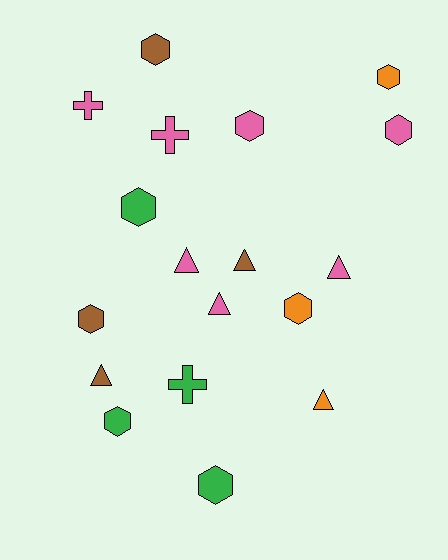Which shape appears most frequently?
Hexagon, with 9 objects.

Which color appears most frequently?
Pink, with 7 objects.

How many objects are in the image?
There are 18 objects.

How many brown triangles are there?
There are 2 brown triangles.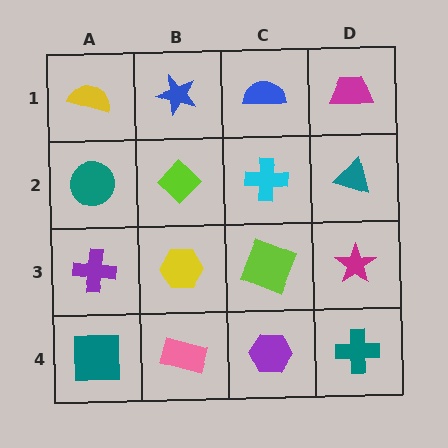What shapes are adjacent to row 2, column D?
A magenta trapezoid (row 1, column D), a magenta star (row 3, column D), a cyan cross (row 2, column C).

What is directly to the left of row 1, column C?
A blue star.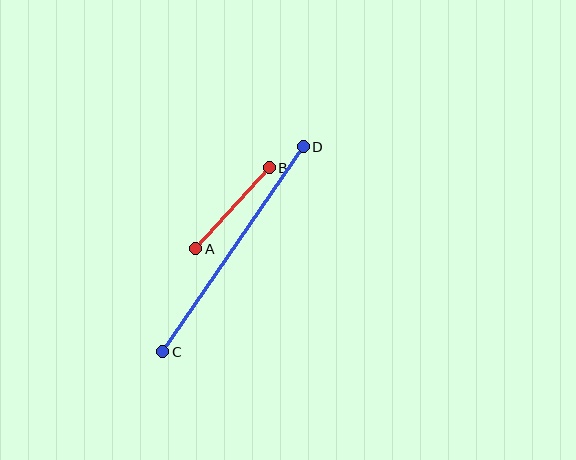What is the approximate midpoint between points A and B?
The midpoint is at approximately (233, 208) pixels.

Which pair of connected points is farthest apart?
Points C and D are farthest apart.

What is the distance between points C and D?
The distance is approximately 249 pixels.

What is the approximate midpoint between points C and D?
The midpoint is at approximately (233, 249) pixels.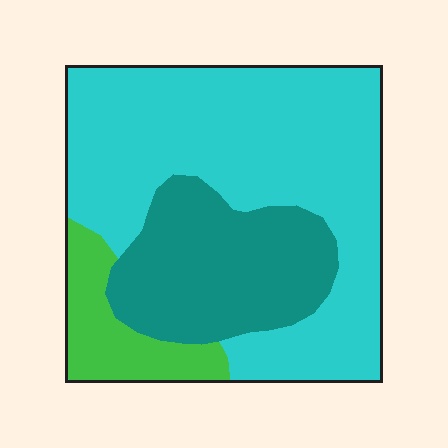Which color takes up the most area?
Cyan, at roughly 60%.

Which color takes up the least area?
Green, at roughly 10%.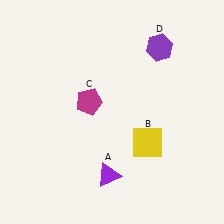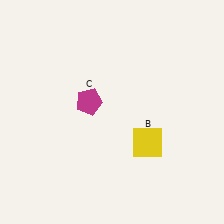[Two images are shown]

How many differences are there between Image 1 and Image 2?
There are 2 differences between the two images.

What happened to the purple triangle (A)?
The purple triangle (A) was removed in Image 2. It was in the bottom-left area of Image 1.